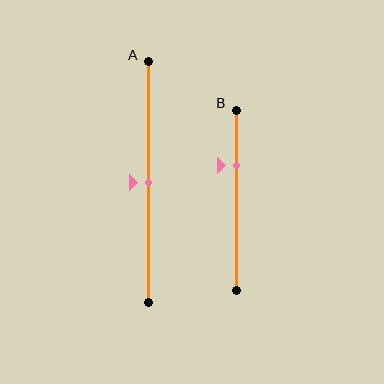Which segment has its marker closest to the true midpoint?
Segment A has its marker closest to the true midpoint.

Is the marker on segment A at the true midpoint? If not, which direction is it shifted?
Yes, the marker on segment A is at the true midpoint.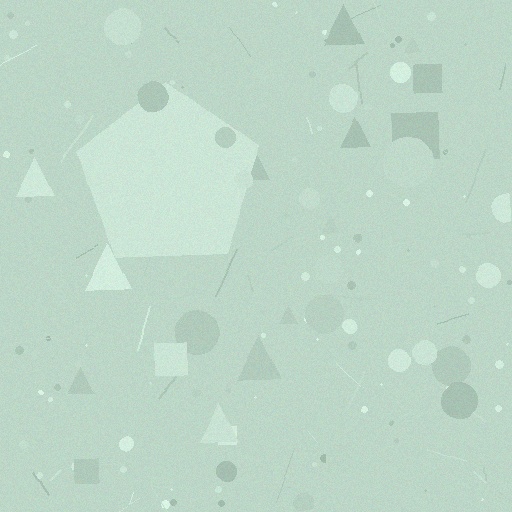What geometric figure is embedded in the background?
A pentagon is embedded in the background.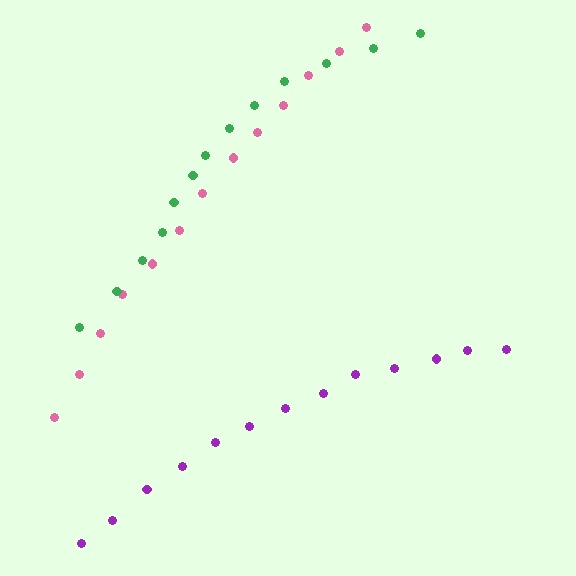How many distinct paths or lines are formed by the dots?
There are 3 distinct paths.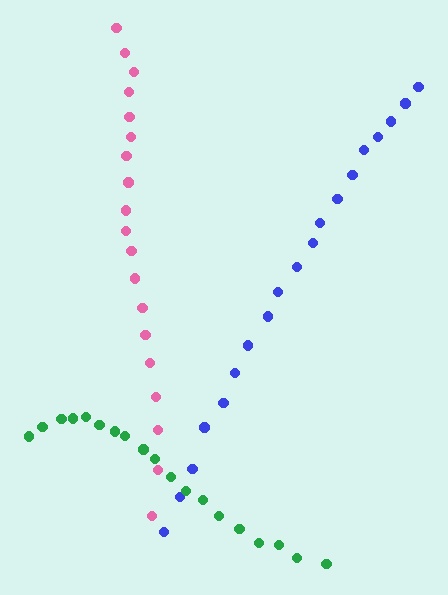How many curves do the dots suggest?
There are 3 distinct paths.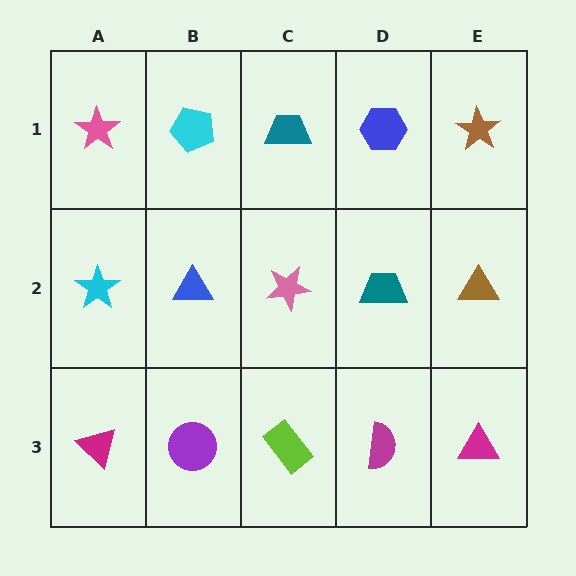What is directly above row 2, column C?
A teal trapezoid.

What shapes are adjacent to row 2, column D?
A blue hexagon (row 1, column D), a magenta semicircle (row 3, column D), a pink star (row 2, column C), a brown triangle (row 2, column E).